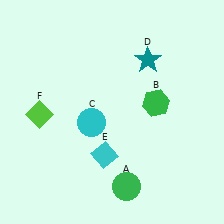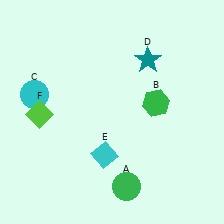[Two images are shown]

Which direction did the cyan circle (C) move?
The cyan circle (C) moved left.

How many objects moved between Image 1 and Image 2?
1 object moved between the two images.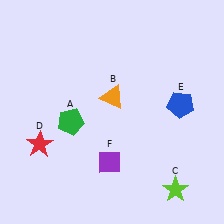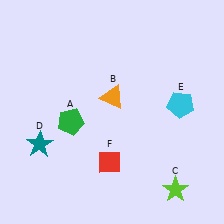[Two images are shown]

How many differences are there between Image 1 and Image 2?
There are 3 differences between the two images.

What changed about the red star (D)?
In Image 1, D is red. In Image 2, it changed to teal.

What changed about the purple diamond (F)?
In Image 1, F is purple. In Image 2, it changed to red.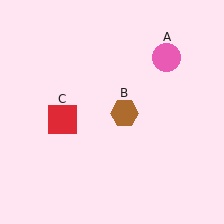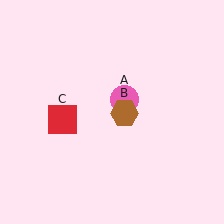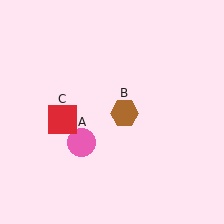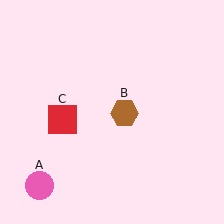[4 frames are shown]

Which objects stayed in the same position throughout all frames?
Brown hexagon (object B) and red square (object C) remained stationary.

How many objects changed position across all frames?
1 object changed position: pink circle (object A).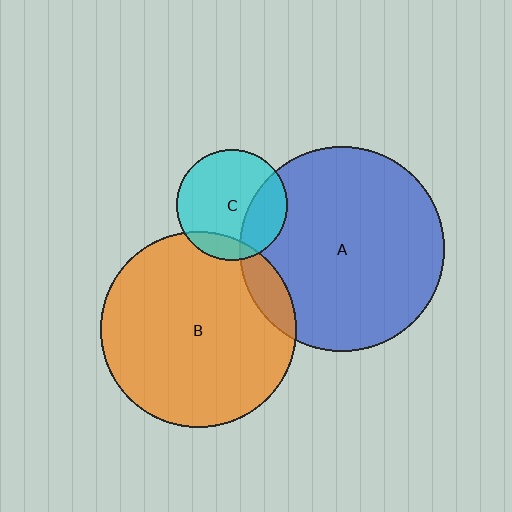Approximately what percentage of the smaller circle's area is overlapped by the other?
Approximately 10%.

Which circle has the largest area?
Circle A (blue).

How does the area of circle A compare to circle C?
Approximately 3.4 times.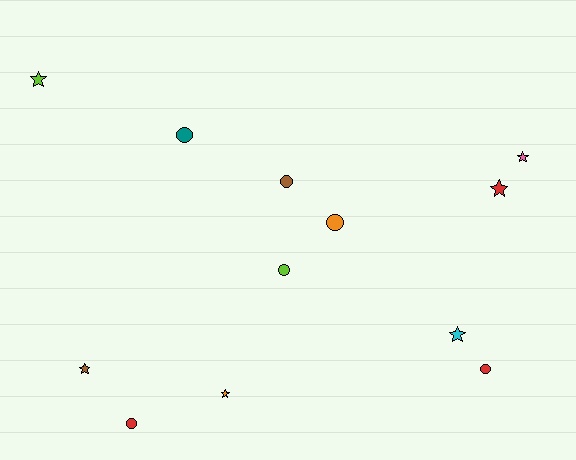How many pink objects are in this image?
There is 1 pink object.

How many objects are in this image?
There are 12 objects.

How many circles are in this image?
There are 6 circles.